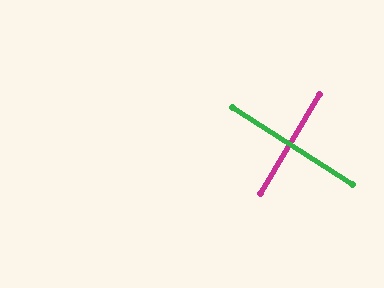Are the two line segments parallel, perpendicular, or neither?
Perpendicular — they meet at approximately 88°.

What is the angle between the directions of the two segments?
Approximately 88 degrees.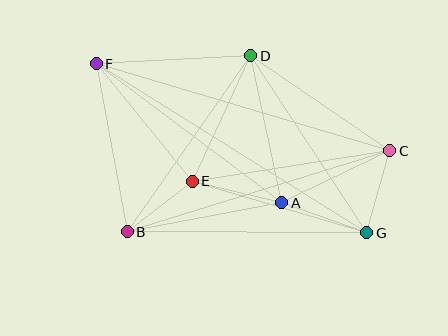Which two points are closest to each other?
Points B and E are closest to each other.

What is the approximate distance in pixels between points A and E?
The distance between A and E is approximately 92 pixels.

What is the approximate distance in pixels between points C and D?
The distance between C and D is approximately 169 pixels.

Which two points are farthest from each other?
Points F and G are farthest from each other.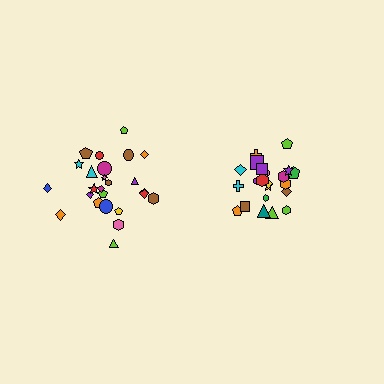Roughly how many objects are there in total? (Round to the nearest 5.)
Roughly 45 objects in total.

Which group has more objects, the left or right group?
The left group.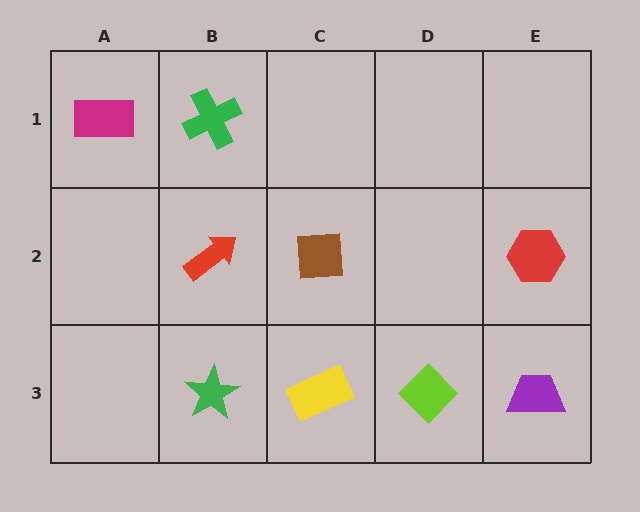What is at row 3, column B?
A green star.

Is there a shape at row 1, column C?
No, that cell is empty.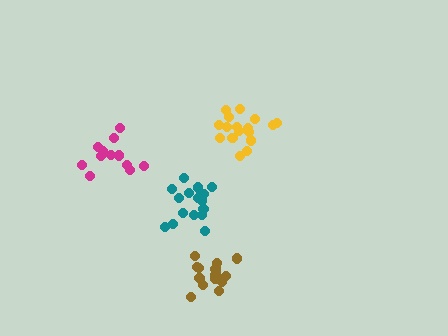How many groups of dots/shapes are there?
There are 4 groups.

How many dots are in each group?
Group 1: 17 dots, Group 2: 18 dots, Group 3: 13 dots, Group 4: 17 dots (65 total).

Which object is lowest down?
The brown cluster is bottommost.